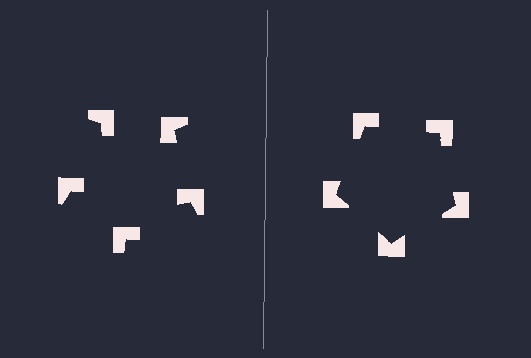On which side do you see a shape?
An illusory pentagon appears on the right side. On the left side the wedge cuts are rotated, so no coherent shape forms.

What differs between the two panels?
The notched squares are positioned identically on both sides; only the wedge orientations differ. On the right they align to a pentagon; on the left they are misaligned.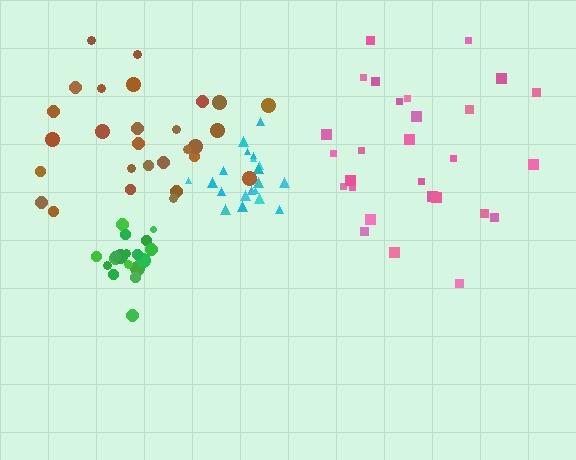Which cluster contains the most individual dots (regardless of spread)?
Pink (28).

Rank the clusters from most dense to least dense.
cyan, green, brown, pink.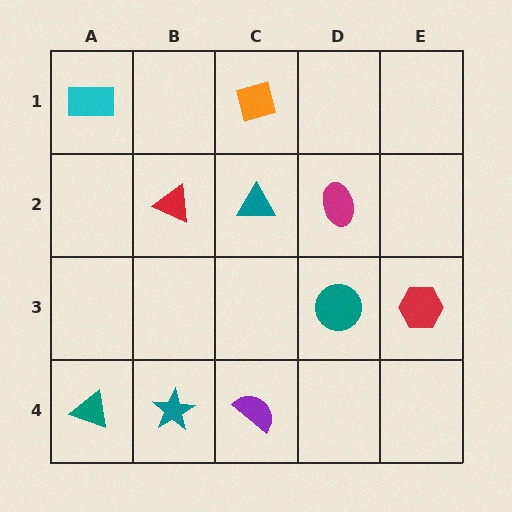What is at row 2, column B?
A red triangle.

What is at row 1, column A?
A cyan rectangle.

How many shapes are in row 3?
2 shapes.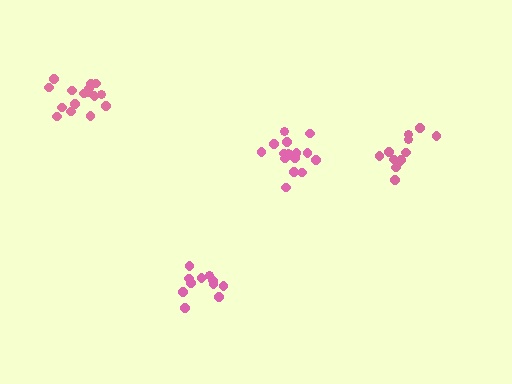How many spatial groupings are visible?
There are 4 spatial groupings.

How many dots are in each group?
Group 1: 11 dots, Group 2: 15 dots, Group 3: 13 dots, Group 4: 16 dots (55 total).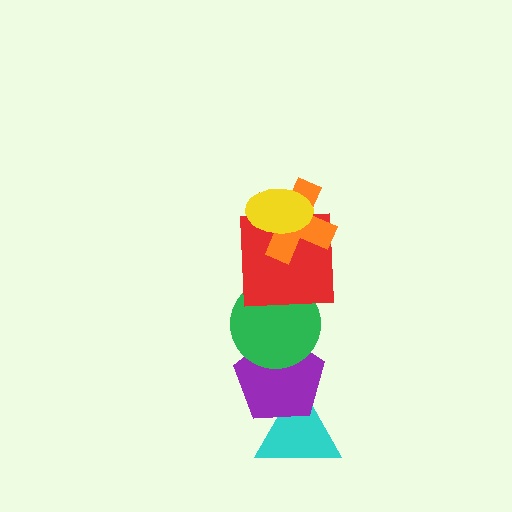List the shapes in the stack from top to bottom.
From top to bottom: the yellow ellipse, the orange cross, the red square, the green circle, the purple pentagon, the cyan triangle.